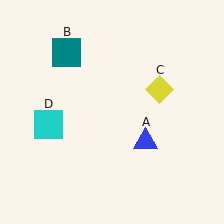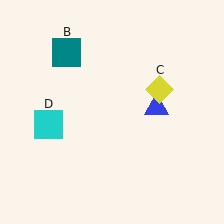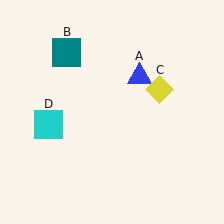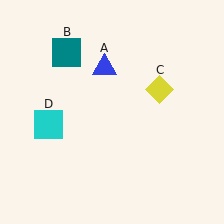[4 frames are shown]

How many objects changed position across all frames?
1 object changed position: blue triangle (object A).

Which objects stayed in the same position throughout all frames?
Teal square (object B) and yellow diamond (object C) and cyan square (object D) remained stationary.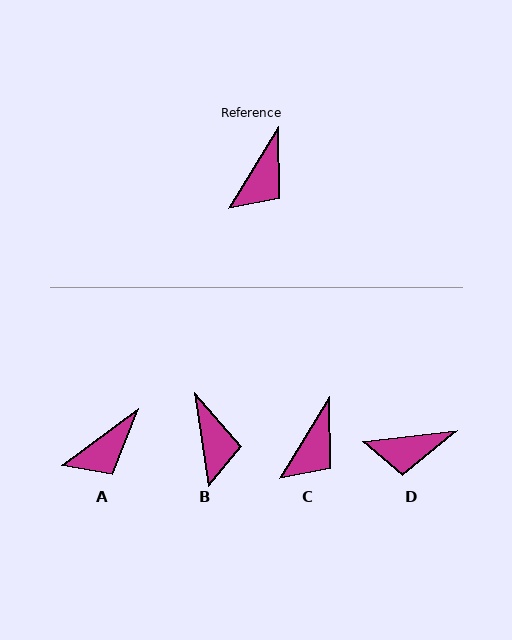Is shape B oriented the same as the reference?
No, it is off by about 40 degrees.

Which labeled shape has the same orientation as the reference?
C.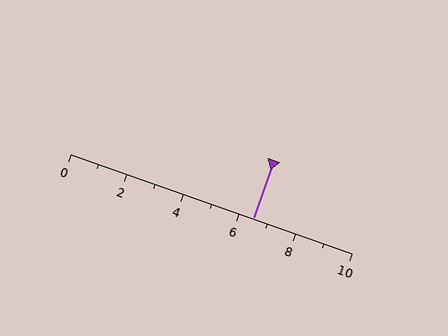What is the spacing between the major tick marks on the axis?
The major ticks are spaced 2 apart.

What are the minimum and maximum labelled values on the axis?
The axis runs from 0 to 10.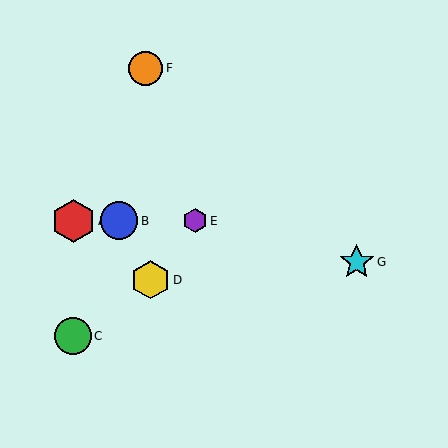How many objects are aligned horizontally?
3 objects (A, B, E) are aligned horizontally.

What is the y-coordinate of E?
Object E is at y≈221.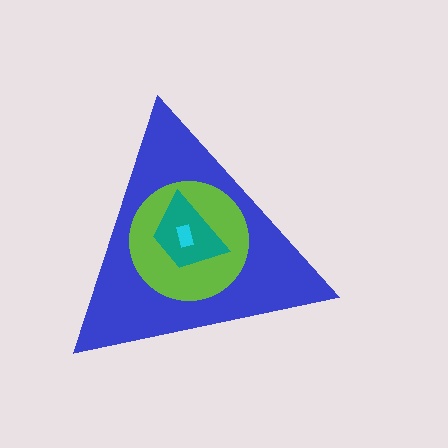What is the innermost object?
The cyan rectangle.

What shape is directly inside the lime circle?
The teal trapezoid.